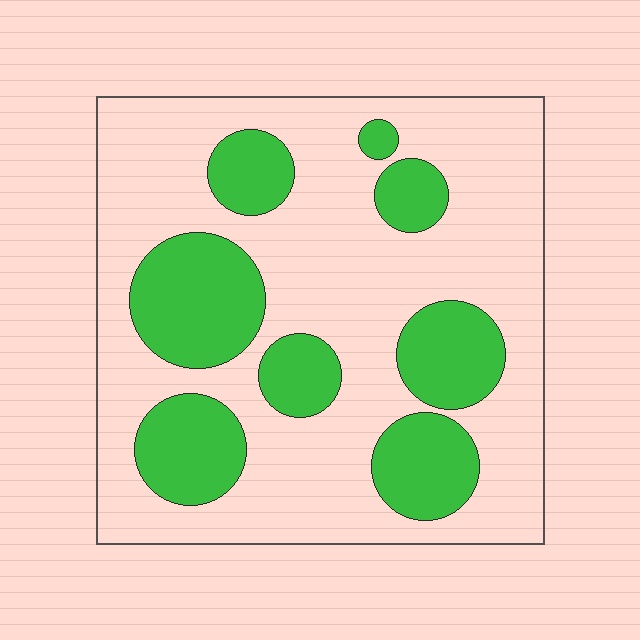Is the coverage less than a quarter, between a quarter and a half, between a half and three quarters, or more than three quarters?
Between a quarter and a half.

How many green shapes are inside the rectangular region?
8.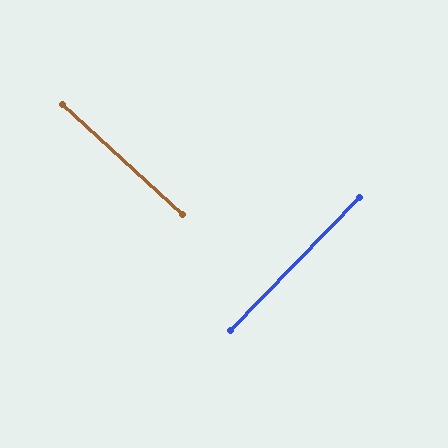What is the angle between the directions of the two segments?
Approximately 88 degrees.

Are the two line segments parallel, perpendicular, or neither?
Perpendicular — they meet at approximately 88°.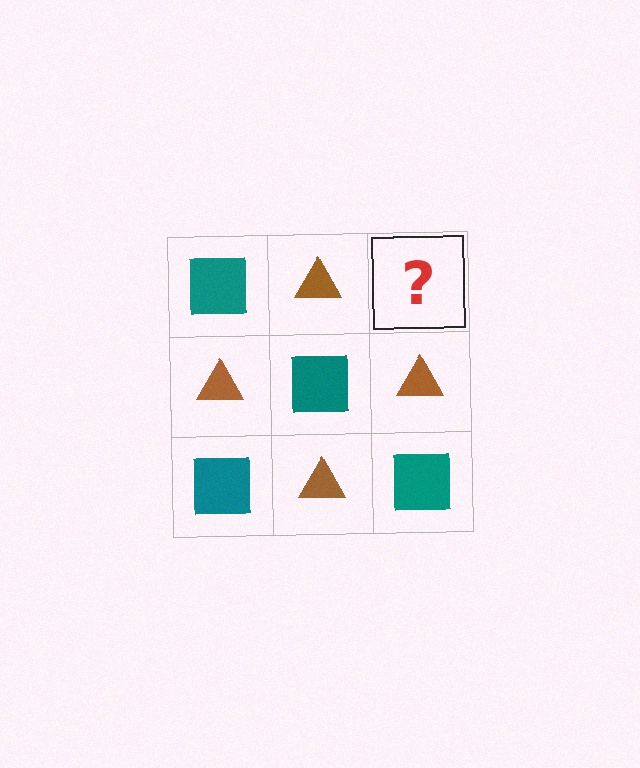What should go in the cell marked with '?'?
The missing cell should contain a teal square.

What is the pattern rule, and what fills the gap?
The rule is that it alternates teal square and brown triangle in a checkerboard pattern. The gap should be filled with a teal square.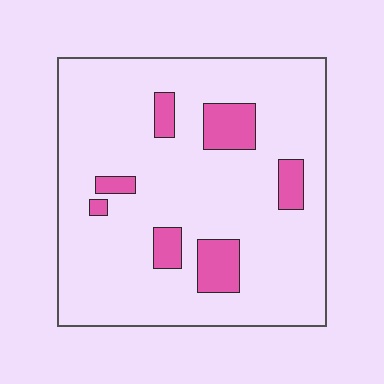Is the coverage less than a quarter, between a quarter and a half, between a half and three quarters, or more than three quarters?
Less than a quarter.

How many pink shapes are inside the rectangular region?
7.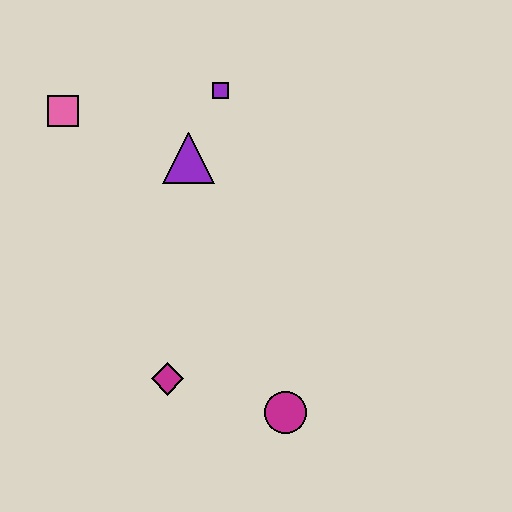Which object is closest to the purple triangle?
The purple square is closest to the purple triangle.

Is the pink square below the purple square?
Yes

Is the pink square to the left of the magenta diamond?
Yes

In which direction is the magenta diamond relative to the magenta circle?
The magenta diamond is to the left of the magenta circle.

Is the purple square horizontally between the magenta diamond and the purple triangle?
No